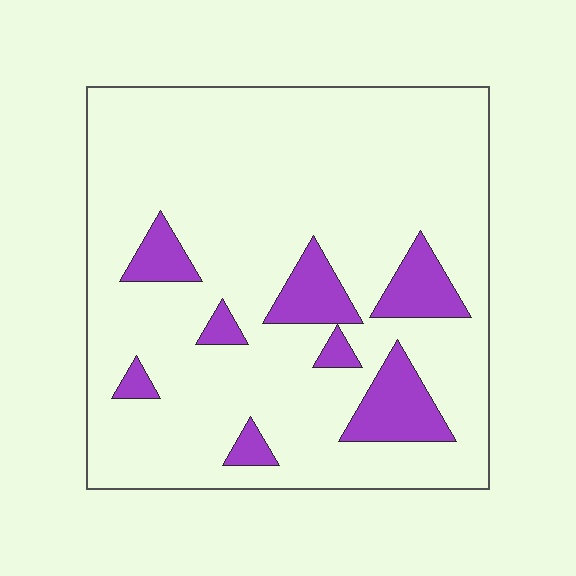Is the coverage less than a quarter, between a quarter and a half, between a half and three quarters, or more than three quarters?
Less than a quarter.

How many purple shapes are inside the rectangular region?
8.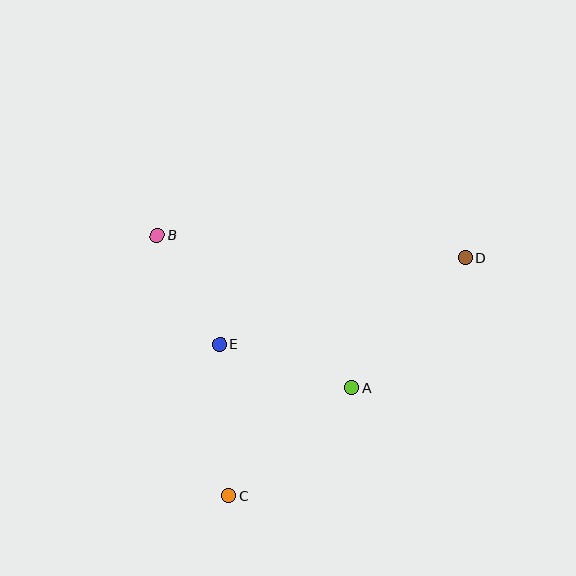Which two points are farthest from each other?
Points C and D are farthest from each other.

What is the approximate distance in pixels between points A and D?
The distance between A and D is approximately 172 pixels.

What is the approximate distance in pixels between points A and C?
The distance between A and C is approximately 164 pixels.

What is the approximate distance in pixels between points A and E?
The distance between A and E is approximately 139 pixels.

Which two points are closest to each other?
Points B and E are closest to each other.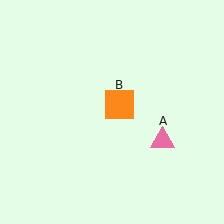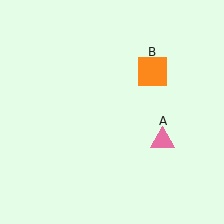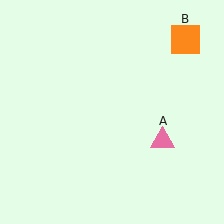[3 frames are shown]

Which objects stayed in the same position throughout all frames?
Pink triangle (object A) remained stationary.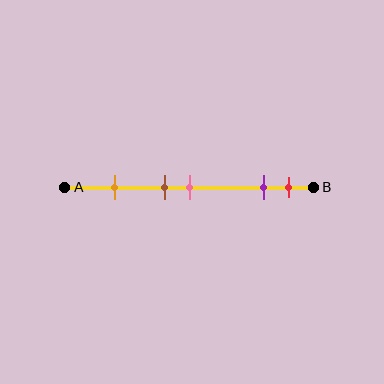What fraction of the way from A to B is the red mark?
The red mark is approximately 90% (0.9) of the way from A to B.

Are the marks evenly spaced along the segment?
No, the marks are not evenly spaced.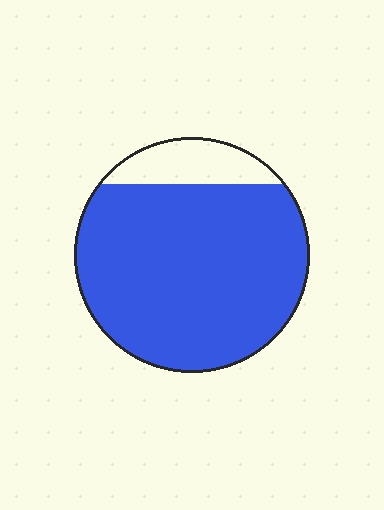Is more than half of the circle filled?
Yes.